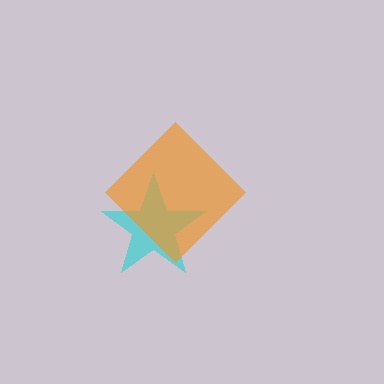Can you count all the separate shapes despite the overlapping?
Yes, there are 2 separate shapes.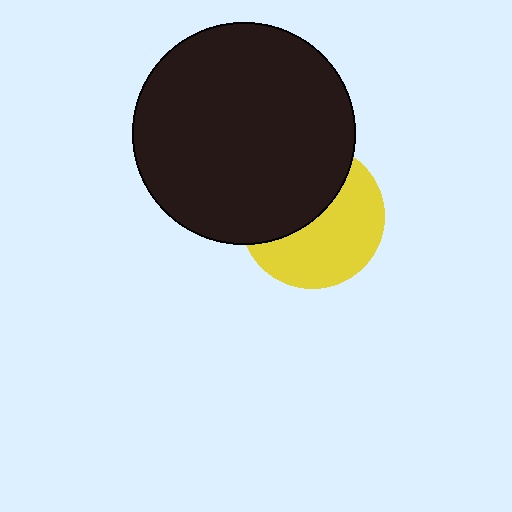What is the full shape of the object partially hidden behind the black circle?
The partially hidden object is a yellow circle.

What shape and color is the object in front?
The object in front is a black circle.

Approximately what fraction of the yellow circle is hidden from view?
Roughly 46% of the yellow circle is hidden behind the black circle.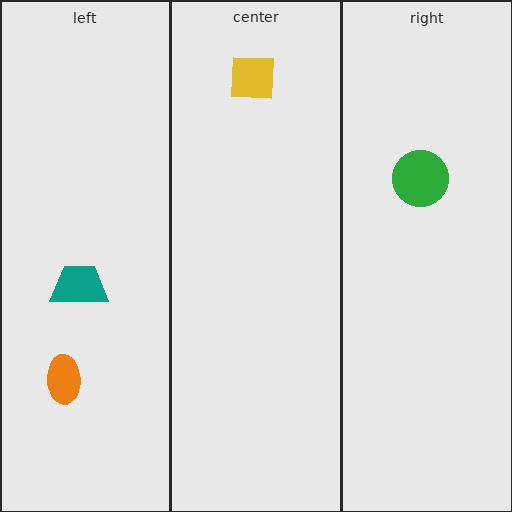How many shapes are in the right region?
1.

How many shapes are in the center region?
1.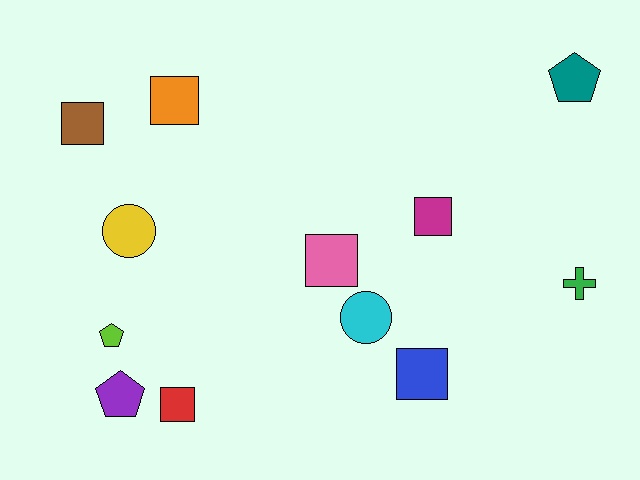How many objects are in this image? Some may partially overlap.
There are 12 objects.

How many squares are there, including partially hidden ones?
There are 6 squares.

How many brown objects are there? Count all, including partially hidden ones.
There is 1 brown object.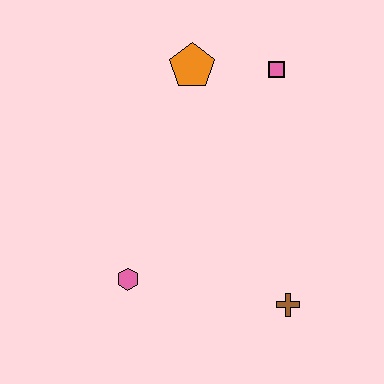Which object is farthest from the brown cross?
The orange pentagon is farthest from the brown cross.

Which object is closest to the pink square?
The orange pentagon is closest to the pink square.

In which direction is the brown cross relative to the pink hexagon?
The brown cross is to the right of the pink hexagon.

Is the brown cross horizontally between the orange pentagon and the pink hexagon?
No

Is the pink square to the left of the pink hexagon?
No